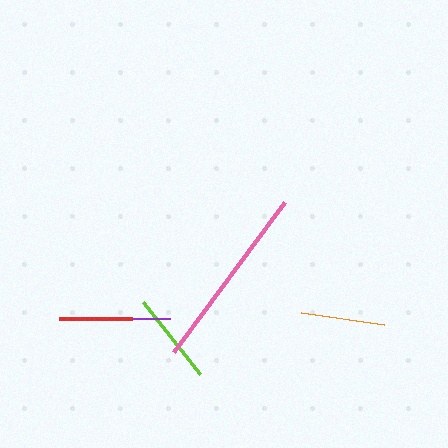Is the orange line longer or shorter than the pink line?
The pink line is longer than the orange line.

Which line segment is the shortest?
The purple line is the shortest at approximately 71 pixels.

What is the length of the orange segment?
The orange segment is approximately 84 pixels long.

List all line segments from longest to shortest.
From longest to shortest: pink, lime, orange, red, purple.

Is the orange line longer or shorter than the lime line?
The lime line is longer than the orange line.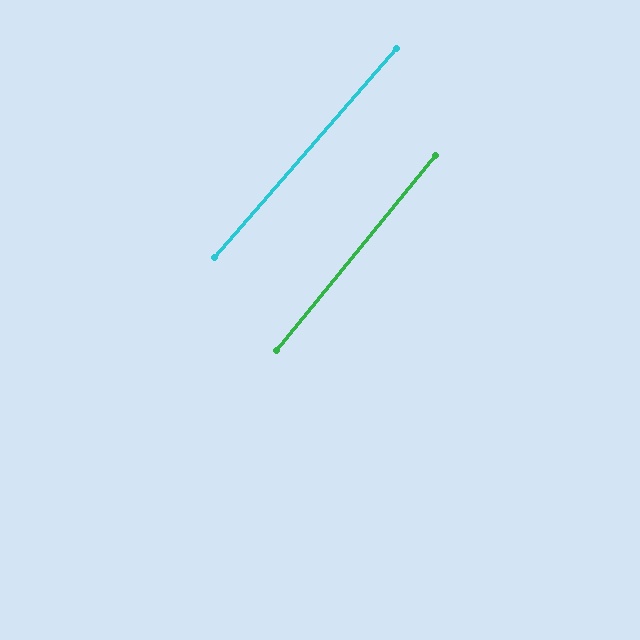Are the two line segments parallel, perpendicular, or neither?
Parallel — their directions differ by only 1.8°.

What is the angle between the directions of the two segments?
Approximately 2 degrees.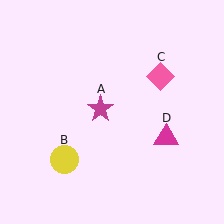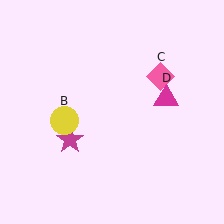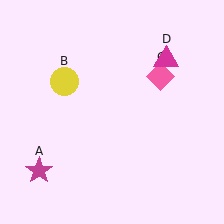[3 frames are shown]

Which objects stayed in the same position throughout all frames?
Pink diamond (object C) remained stationary.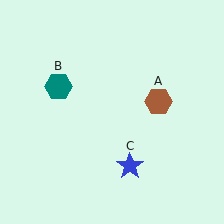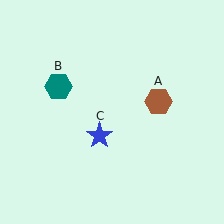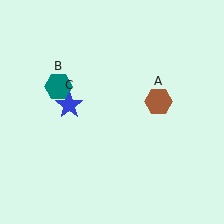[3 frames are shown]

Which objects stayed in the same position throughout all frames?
Brown hexagon (object A) and teal hexagon (object B) remained stationary.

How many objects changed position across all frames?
1 object changed position: blue star (object C).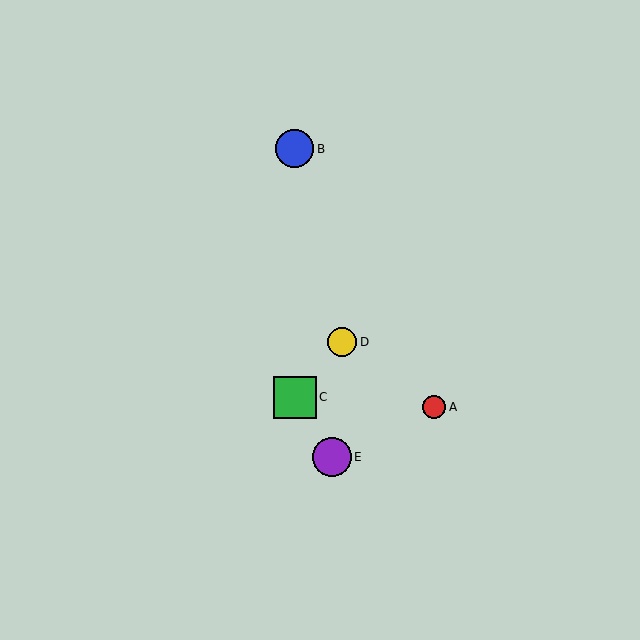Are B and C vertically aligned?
Yes, both are at x≈295.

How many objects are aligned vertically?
2 objects (B, C) are aligned vertically.